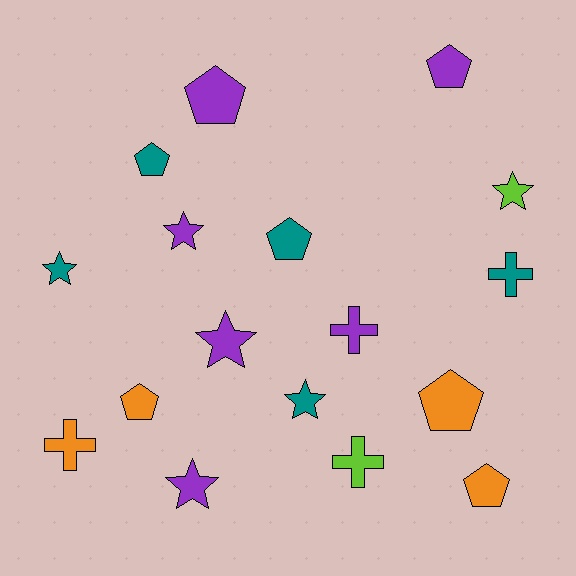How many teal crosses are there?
There is 1 teal cross.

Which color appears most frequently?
Purple, with 6 objects.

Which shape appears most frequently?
Pentagon, with 7 objects.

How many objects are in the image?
There are 17 objects.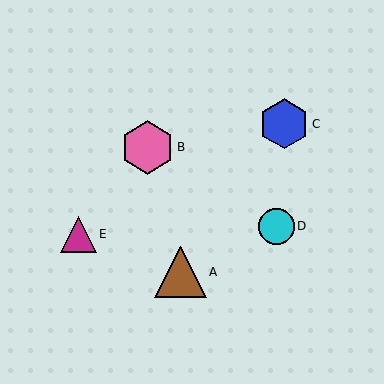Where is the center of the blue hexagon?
The center of the blue hexagon is at (284, 124).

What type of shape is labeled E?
Shape E is a magenta triangle.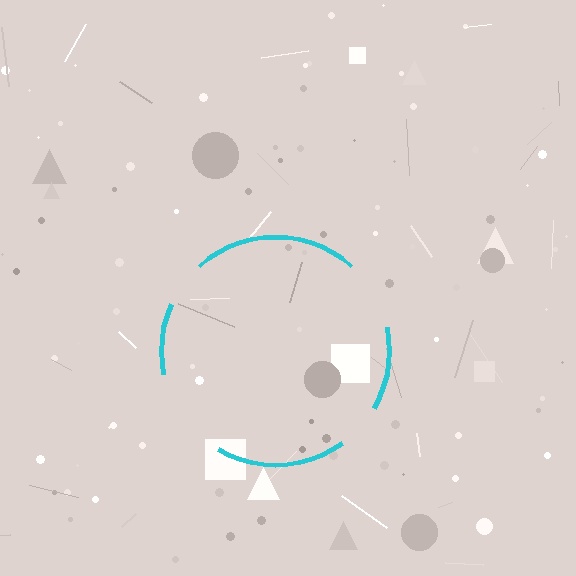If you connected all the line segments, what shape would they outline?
They would outline a circle.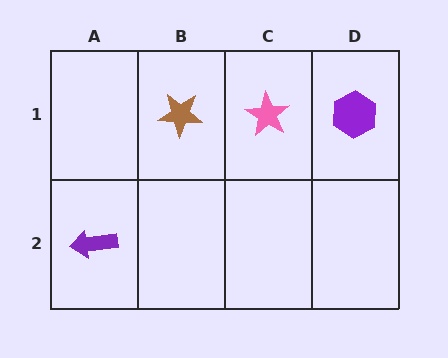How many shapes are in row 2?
1 shape.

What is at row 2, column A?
A purple arrow.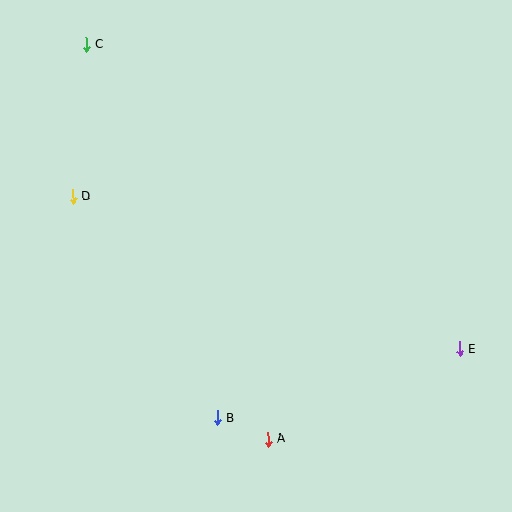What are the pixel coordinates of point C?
Point C is at (86, 45).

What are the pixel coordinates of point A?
Point A is at (268, 439).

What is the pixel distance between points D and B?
The distance between D and B is 264 pixels.